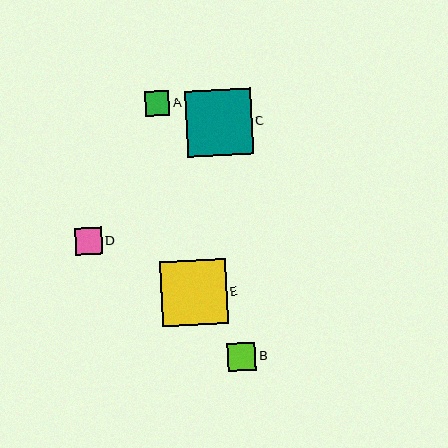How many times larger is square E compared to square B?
Square E is approximately 2.3 times the size of square B.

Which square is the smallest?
Square A is the smallest with a size of approximately 24 pixels.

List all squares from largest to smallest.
From largest to smallest: C, E, B, D, A.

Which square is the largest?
Square C is the largest with a size of approximately 66 pixels.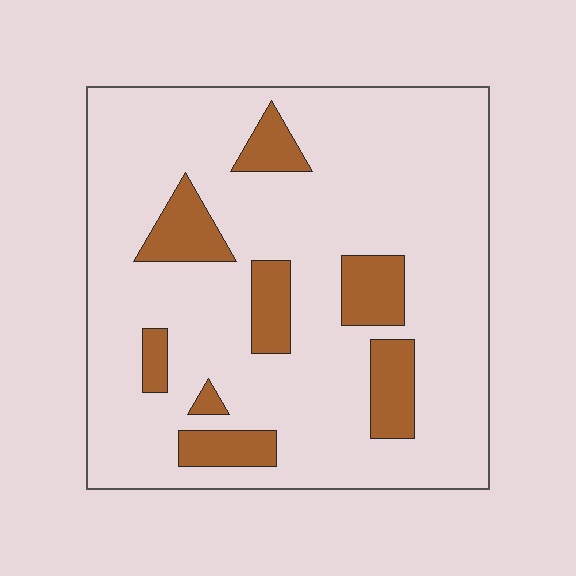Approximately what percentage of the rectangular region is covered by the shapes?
Approximately 15%.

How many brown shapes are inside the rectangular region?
8.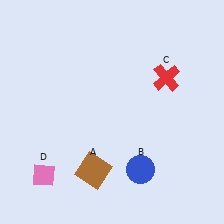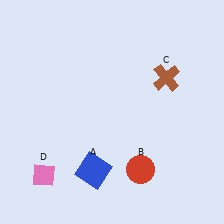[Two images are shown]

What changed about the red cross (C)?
In Image 1, C is red. In Image 2, it changed to brown.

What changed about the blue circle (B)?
In Image 1, B is blue. In Image 2, it changed to red.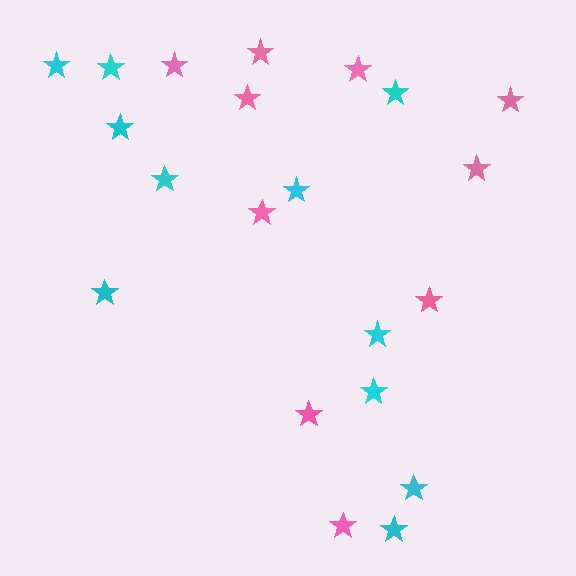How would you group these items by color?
There are 2 groups: one group of cyan stars (11) and one group of pink stars (10).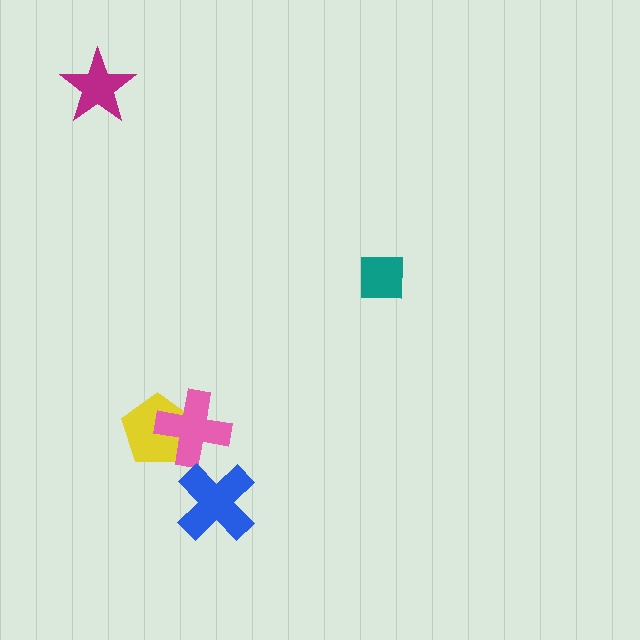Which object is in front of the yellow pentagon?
The pink cross is in front of the yellow pentagon.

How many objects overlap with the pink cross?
1 object overlaps with the pink cross.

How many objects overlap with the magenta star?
0 objects overlap with the magenta star.